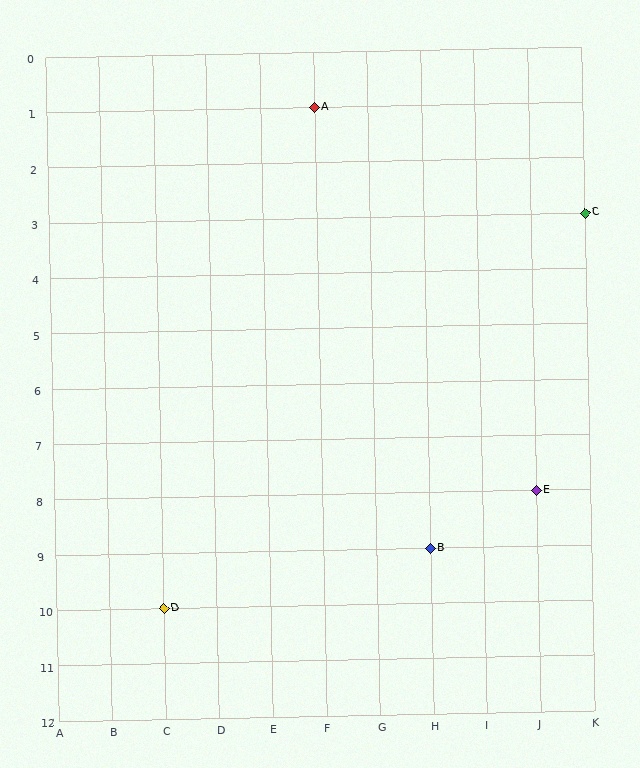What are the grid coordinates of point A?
Point A is at grid coordinates (F, 1).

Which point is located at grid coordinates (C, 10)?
Point D is at (C, 10).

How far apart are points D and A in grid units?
Points D and A are 3 columns and 9 rows apart (about 9.5 grid units diagonally).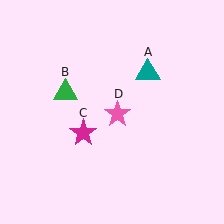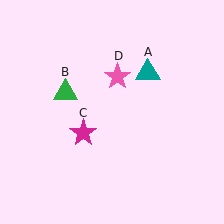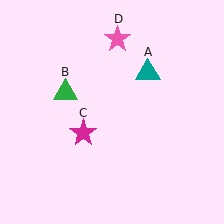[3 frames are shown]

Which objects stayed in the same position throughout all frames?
Teal triangle (object A) and green triangle (object B) and magenta star (object C) remained stationary.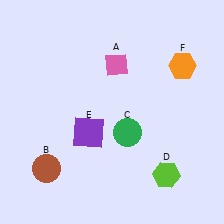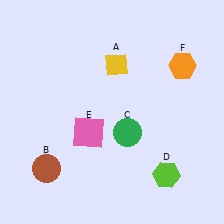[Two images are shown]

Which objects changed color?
A changed from pink to yellow. E changed from purple to pink.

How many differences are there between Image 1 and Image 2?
There are 2 differences between the two images.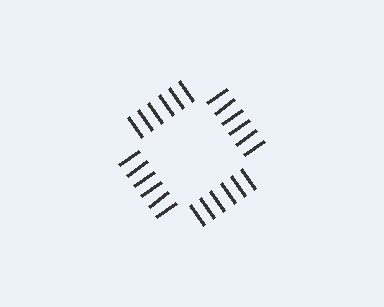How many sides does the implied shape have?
4 sides — the line-ends trace a square.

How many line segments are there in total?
24 — 6 along each of the 4 edges.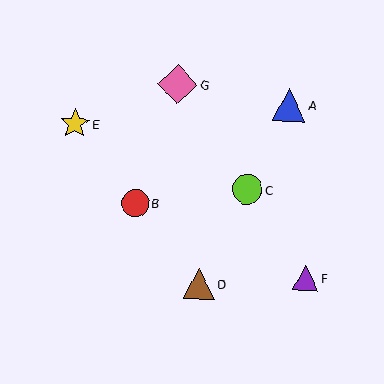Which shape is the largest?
The pink diamond (labeled G) is the largest.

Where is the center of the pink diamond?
The center of the pink diamond is at (178, 84).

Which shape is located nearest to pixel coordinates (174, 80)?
The pink diamond (labeled G) at (178, 84) is nearest to that location.